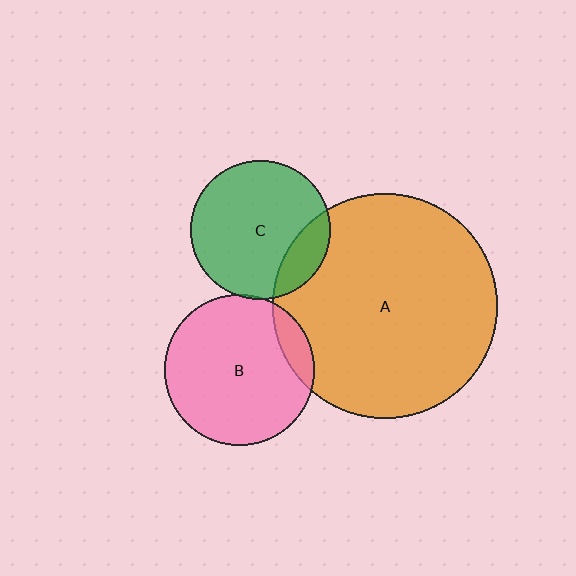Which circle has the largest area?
Circle A (orange).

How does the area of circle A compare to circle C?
Approximately 2.6 times.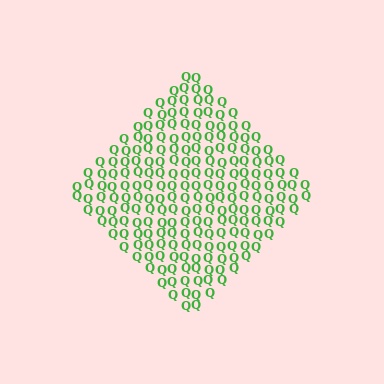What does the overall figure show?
The overall figure shows a diamond.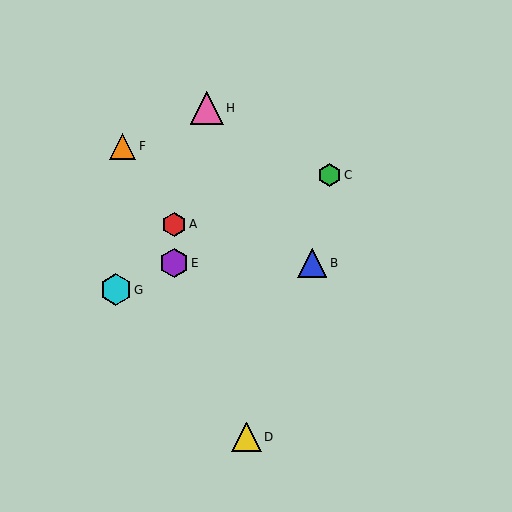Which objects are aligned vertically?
Objects A, E are aligned vertically.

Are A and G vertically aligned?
No, A is at x≈174 and G is at x≈116.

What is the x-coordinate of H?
Object H is at x≈207.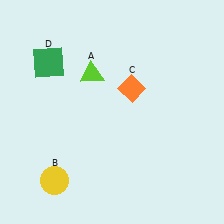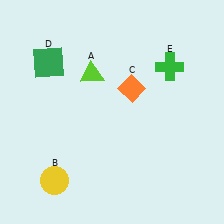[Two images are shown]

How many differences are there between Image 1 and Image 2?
There is 1 difference between the two images.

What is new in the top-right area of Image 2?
A green cross (E) was added in the top-right area of Image 2.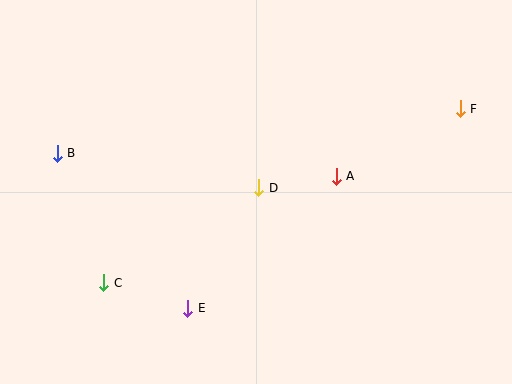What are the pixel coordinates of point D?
Point D is at (259, 188).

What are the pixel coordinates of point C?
Point C is at (104, 283).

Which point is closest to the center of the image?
Point D at (259, 188) is closest to the center.